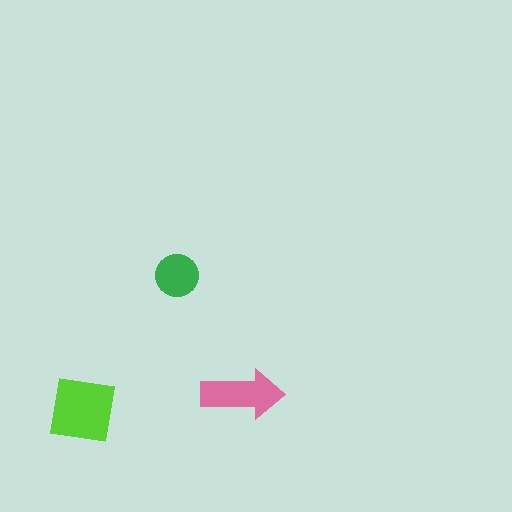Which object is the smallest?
The green circle.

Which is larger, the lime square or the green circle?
The lime square.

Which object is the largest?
The lime square.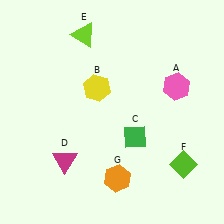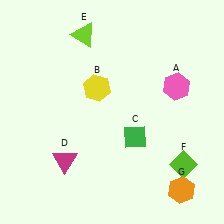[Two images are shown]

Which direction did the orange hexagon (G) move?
The orange hexagon (G) moved right.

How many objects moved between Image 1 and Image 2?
1 object moved between the two images.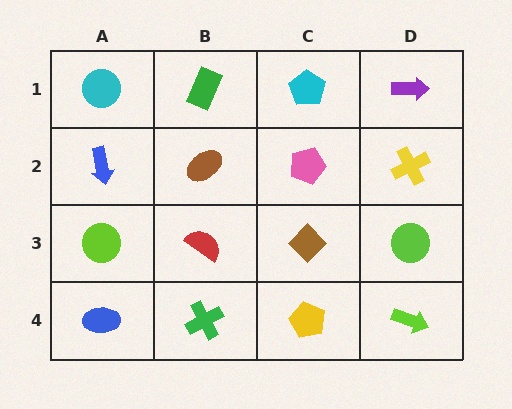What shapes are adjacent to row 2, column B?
A green rectangle (row 1, column B), a red semicircle (row 3, column B), a blue arrow (row 2, column A), a pink pentagon (row 2, column C).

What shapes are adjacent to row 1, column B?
A brown ellipse (row 2, column B), a cyan circle (row 1, column A), a cyan pentagon (row 1, column C).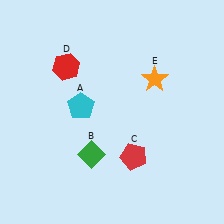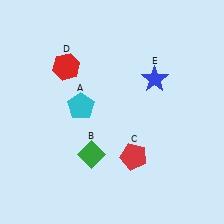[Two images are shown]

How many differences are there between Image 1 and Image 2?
There is 1 difference between the two images.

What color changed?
The star (E) changed from orange in Image 1 to blue in Image 2.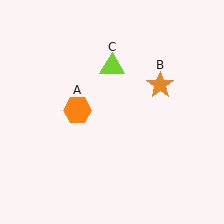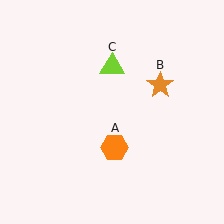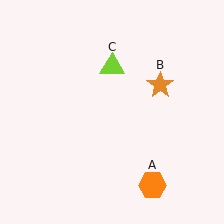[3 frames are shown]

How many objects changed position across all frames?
1 object changed position: orange hexagon (object A).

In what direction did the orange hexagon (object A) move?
The orange hexagon (object A) moved down and to the right.